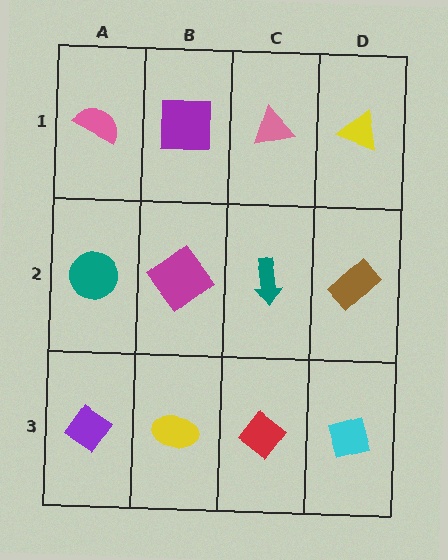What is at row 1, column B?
A purple square.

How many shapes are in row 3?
4 shapes.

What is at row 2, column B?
A magenta diamond.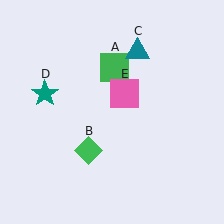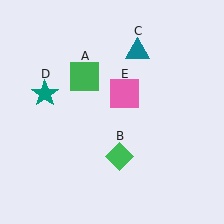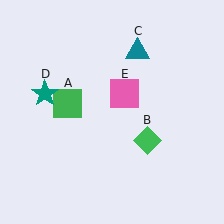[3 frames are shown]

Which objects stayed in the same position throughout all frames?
Teal triangle (object C) and teal star (object D) and pink square (object E) remained stationary.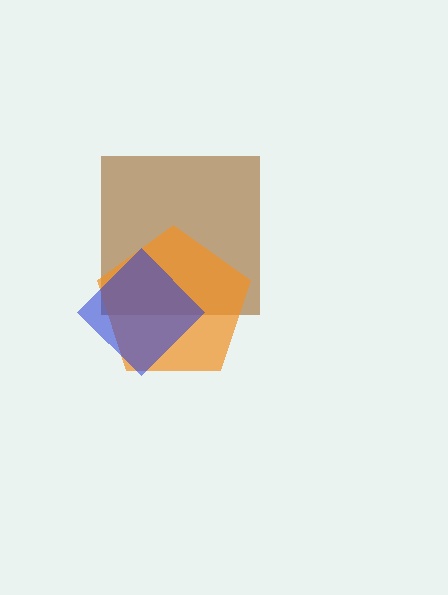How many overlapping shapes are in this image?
There are 3 overlapping shapes in the image.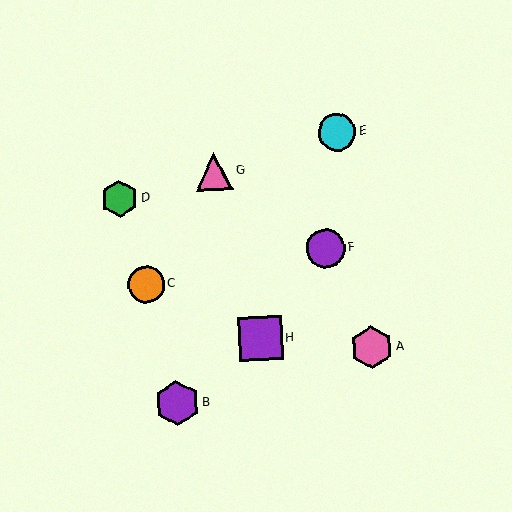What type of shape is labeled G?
Shape G is a pink triangle.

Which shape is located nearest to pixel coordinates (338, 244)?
The purple circle (labeled F) at (325, 248) is nearest to that location.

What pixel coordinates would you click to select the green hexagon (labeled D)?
Click at (119, 199) to select the green hexagon D.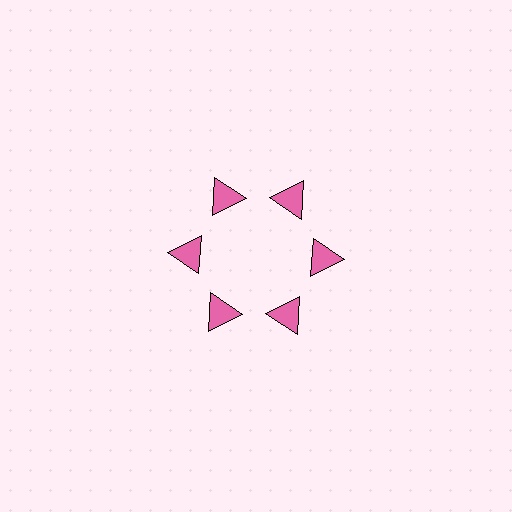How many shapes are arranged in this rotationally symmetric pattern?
There are 6 shapes, arranged in 6 groups of 1.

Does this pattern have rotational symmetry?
Yes, this pattern has 6-fold rotational symmetry. It looks the same after rotating 60 degrees around the center.